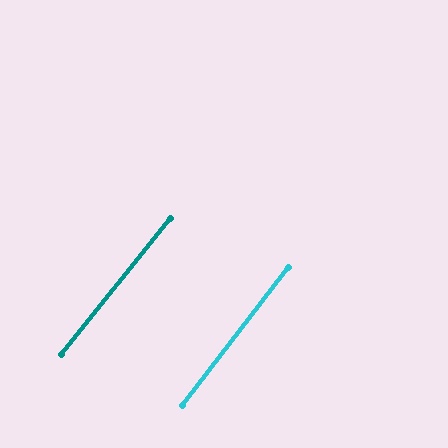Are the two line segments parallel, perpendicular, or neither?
Parallel — their directions differ by only 1.1°.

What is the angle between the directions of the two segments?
Approximately 1 degree.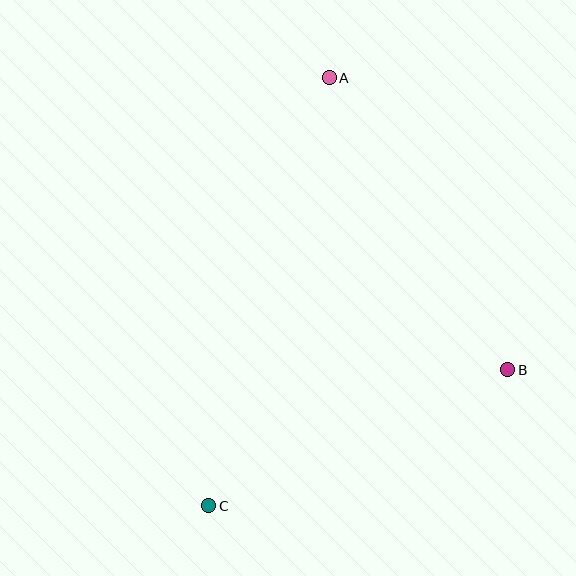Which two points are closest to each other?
Points B and C are closest to each other.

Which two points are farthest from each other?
Points A and C are farthest from each other.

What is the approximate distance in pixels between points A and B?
The distance between A and B is approximately 342 pixels.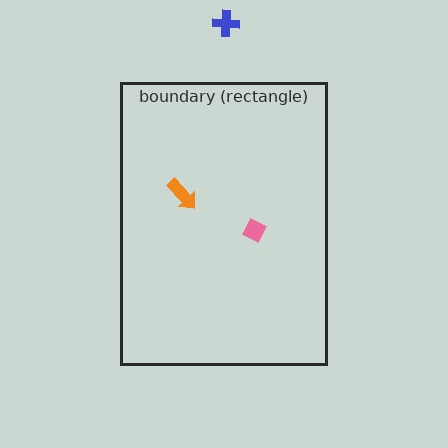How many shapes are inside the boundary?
2 inside, 1 outside.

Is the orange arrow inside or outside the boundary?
Inside.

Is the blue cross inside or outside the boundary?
Outside.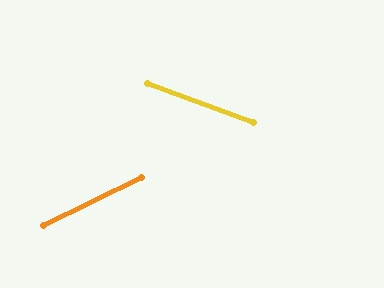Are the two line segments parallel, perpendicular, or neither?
Neither parallel nor perpendicular — they differ by about 46°.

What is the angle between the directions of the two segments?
Approximately 46 degrees.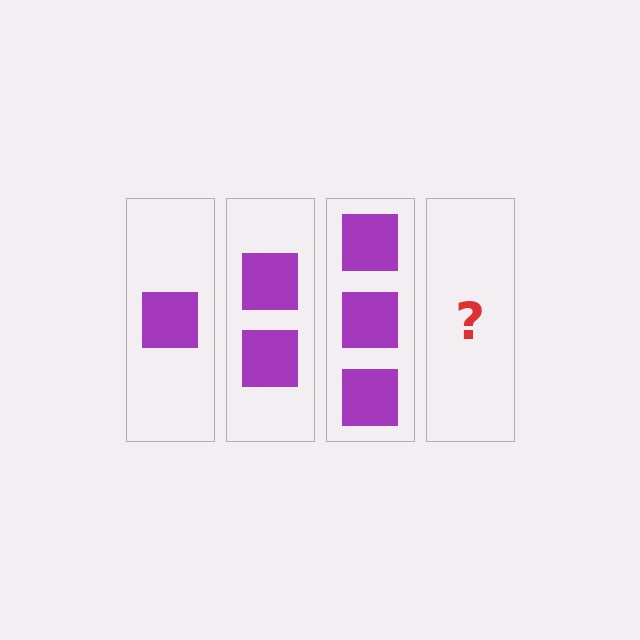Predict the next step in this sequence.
The next step is 4 squares.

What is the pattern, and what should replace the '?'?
The pattern is that each step adds one more square. The '?' should be 4 squares.